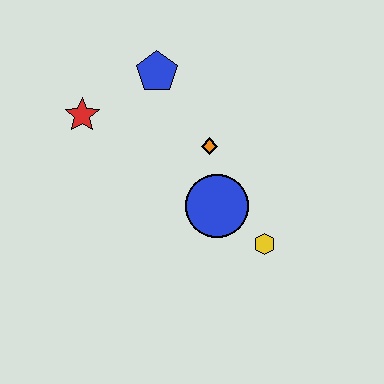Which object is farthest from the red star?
The yellow hexagon is farthest from the red star.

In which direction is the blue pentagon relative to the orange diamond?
The blue pentagon is above the orange diamond.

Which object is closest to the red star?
The blue pentagon is closest to the red star.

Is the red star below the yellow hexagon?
No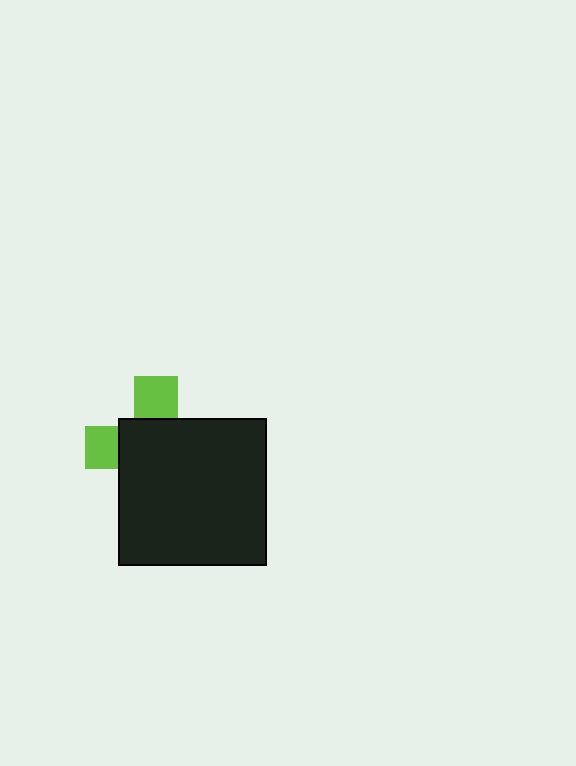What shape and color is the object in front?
The object in front is a black square.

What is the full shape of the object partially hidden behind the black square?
The partially hidden object is a lime cross.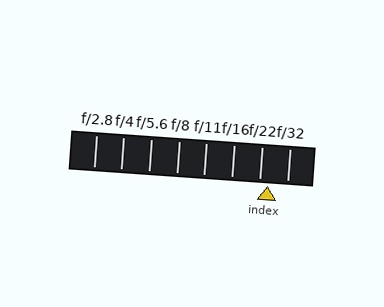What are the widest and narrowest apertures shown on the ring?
The widest aperture shown is f/2.8 and the narrowest is f/32.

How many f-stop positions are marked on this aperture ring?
There are 8 f-stop positions marked.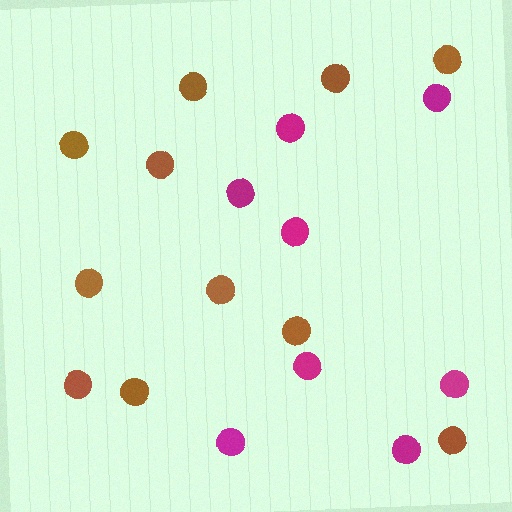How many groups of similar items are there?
There are 2 groups: one group of brown circles (11) and one group of magenta circles (8).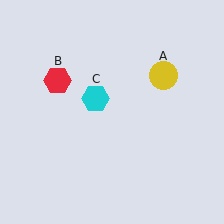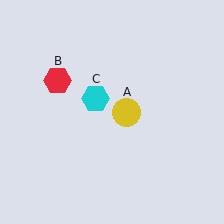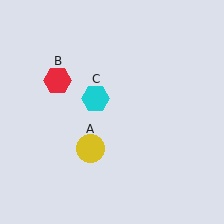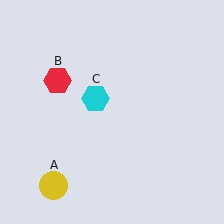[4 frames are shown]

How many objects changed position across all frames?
1 object changed position: yellow circle (object A).